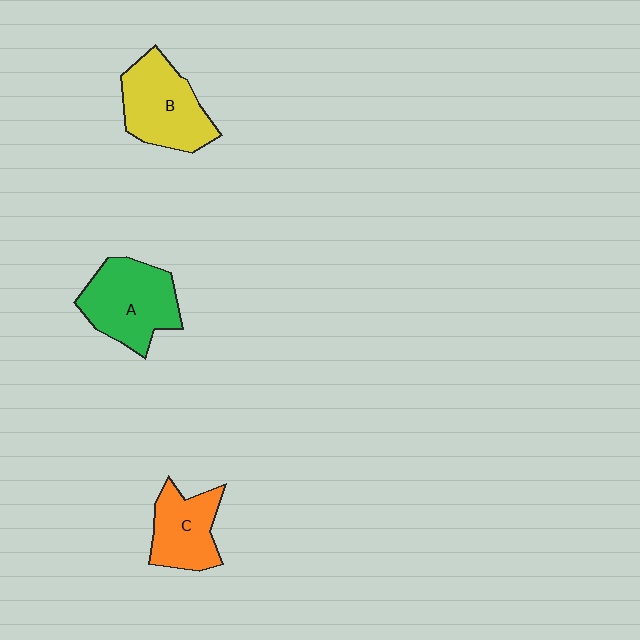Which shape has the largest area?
Shape A (green).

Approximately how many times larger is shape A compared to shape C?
Approximately 1.4 times.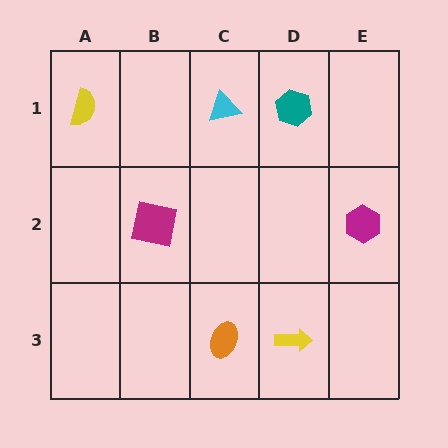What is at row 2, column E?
A magenta hexagon.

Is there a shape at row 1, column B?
No, that cell is empty.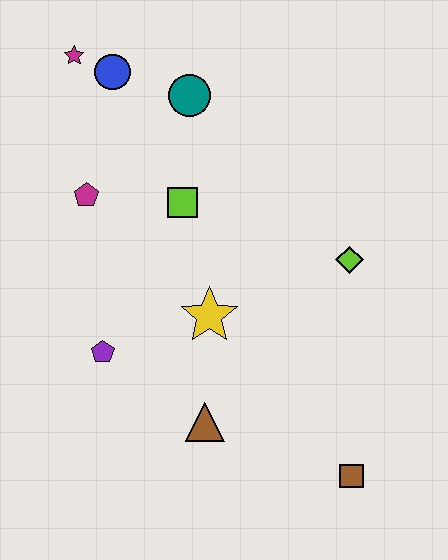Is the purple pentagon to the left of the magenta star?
No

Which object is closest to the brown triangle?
The yellow star is closest to the brown triangle.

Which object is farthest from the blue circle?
The brown square is farthest from the blue circle.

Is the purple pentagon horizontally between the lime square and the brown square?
No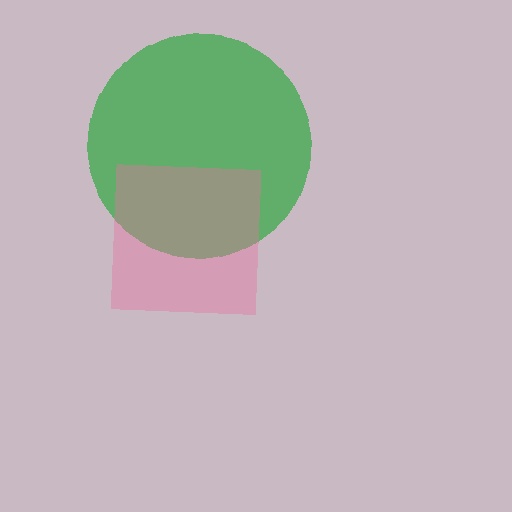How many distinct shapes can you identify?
There are 2 distinct shapes: a green circle, a pink square.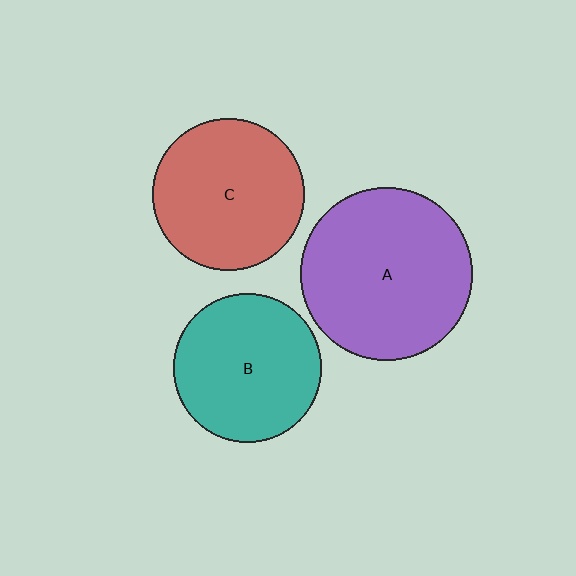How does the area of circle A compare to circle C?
Approximately 1.3 times.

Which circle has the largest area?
Circle A (purple).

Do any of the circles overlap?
No, none of the circles overlap.